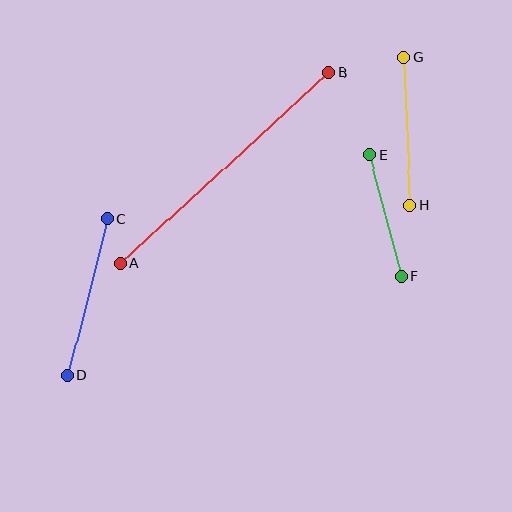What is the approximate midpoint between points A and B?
The midpoint is at approximately (224, 168) pixels.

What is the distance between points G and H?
The distance is approximately 148 pixels.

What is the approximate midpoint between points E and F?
The midpoint is at approximately (385, 215) pixels.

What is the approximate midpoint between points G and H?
The midpoint is at approximately (407, 131) pixels.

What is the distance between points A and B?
The distance is approximately 283 pixels.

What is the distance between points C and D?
The distance is approximately 161 pixels.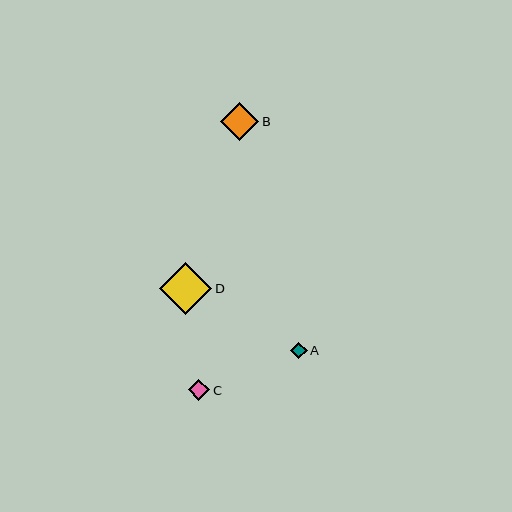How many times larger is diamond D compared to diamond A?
Diamond D is approximately 3.1 times the size of diamond A.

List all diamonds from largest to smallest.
From largest to smallest: D, B, C, A.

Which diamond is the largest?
Diamond D is the largest with a size of approximately 52 pixels.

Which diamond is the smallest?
Diamond A is the smallest with a size of approximately 17 pixels.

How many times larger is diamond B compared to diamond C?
Diamond B is approximately 1.8 times the size of diamond C.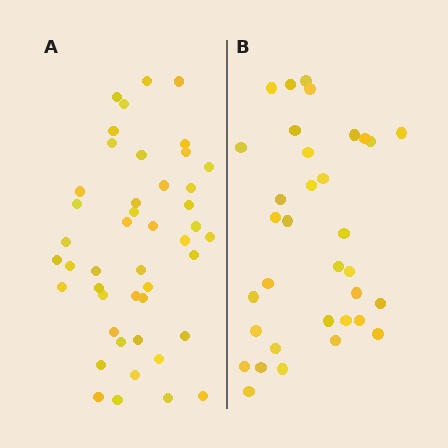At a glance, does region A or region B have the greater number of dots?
Region A (the left region) has more dots.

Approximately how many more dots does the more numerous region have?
Region A has roughly 12 or so more dots than region B.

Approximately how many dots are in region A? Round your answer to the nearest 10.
About 40 dots. (The exact count is 45, which rounds to 40.)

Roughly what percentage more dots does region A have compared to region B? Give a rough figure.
About 30% more.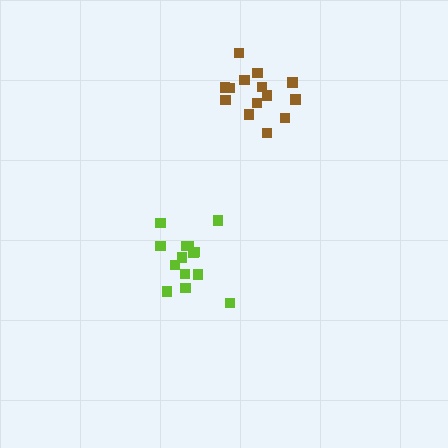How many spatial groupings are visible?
There are 2 spatial groupings.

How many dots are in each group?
Group 1: 14 dots, Group 2: 14 dots (28 total).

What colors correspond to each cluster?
The clusters are colored: brown, lime.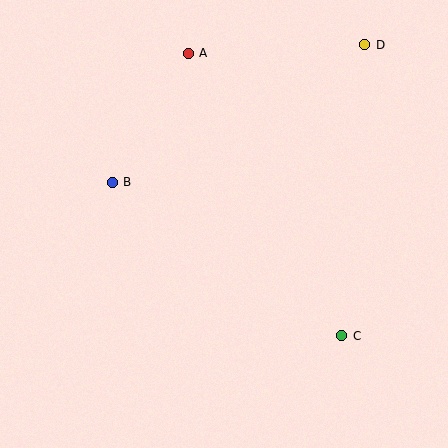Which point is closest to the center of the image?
Point B at (112, 182) is closest to the center.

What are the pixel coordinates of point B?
Point B is at (112, 182).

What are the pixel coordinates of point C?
Point C is at (342, 336).